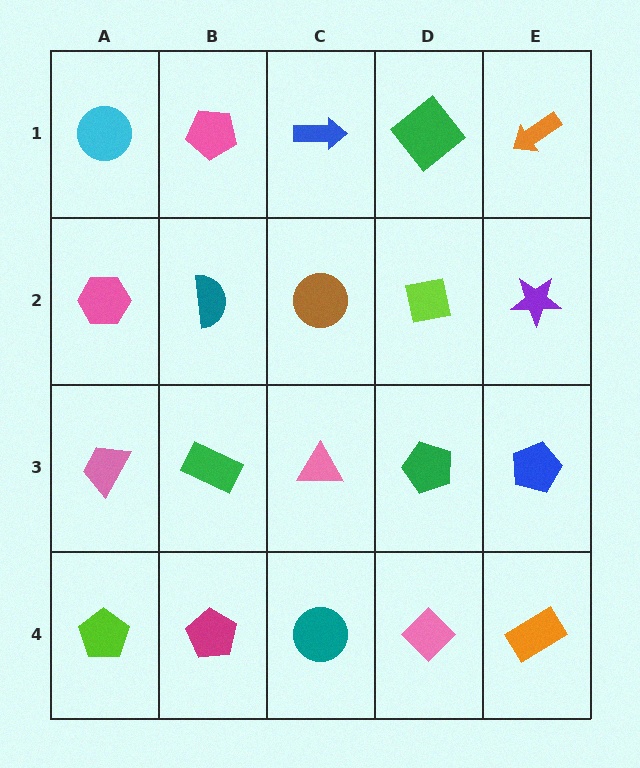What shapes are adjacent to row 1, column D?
A lime square (row 2, column D), a blue arrow (row 1, column C), an orange arrow (row 1, column E).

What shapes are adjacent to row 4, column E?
A blue pentagon (row 3, column E), a pink diamond (row 4, column D).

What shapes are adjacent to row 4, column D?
A green pentagon (row 3, column D), a teal circle (row 4, column C), an orange rectangle (row 4, column E).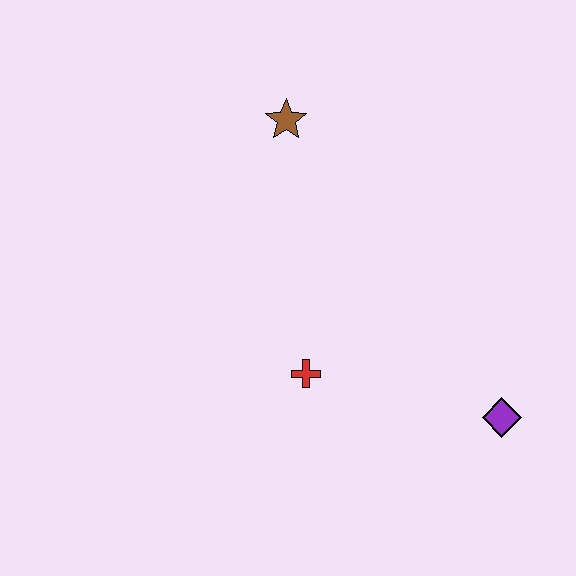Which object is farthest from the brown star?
The purple diamond is farthest from the brown star.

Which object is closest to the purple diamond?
The red cross is closest to the purple diamond.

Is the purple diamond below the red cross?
Yes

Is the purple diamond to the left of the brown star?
No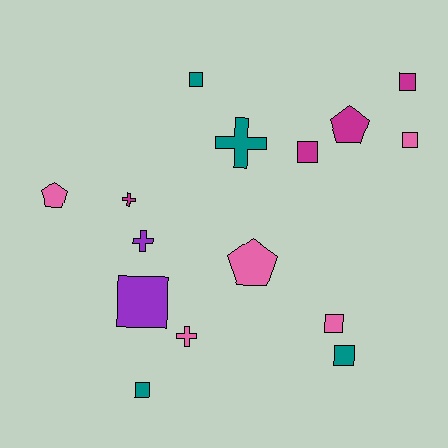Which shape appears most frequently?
Square, with 8 objects.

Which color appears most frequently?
Pink, with 5 objects.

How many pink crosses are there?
There is 1 pink cross.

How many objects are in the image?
There are 15 objects.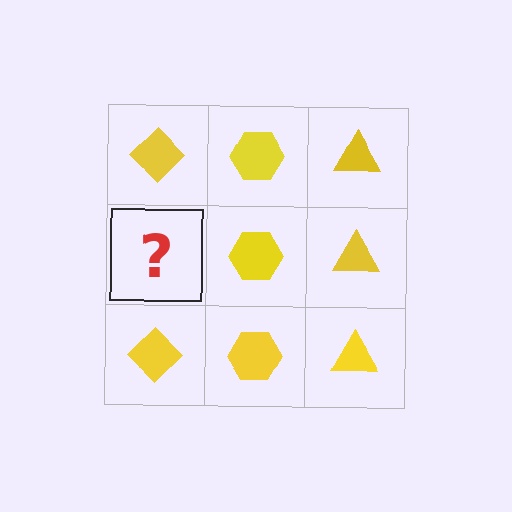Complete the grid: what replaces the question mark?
The question mark should be replaced with a yellow diamond.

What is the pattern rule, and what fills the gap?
The rule is that each column has a consistent shape. The gap should be filled with a yellow diamond.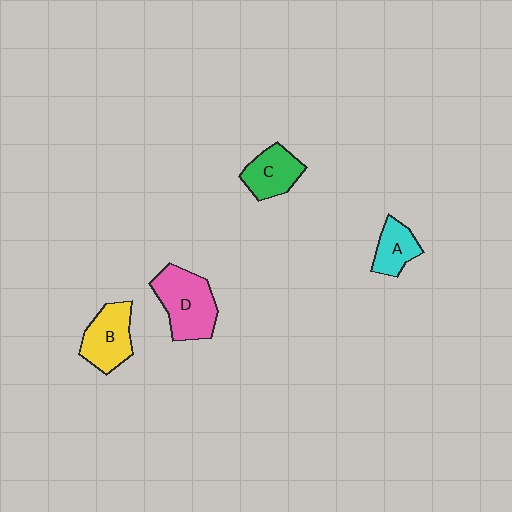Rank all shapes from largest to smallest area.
From largest to smallest: D (pink), B (yellow), C (green), A (cyan).